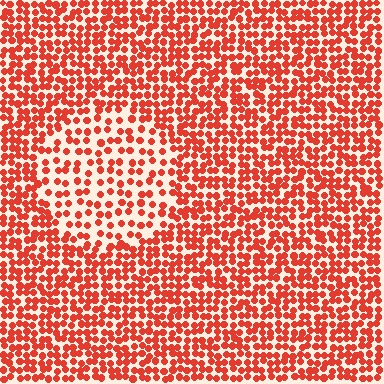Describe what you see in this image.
The image contains small red elements arranged at two different densities. A circle-shaped region is visible where the elements are less densely packed than the surrounding area.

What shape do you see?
I see a circle.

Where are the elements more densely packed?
The elements are more densely packed outside the circle boundary.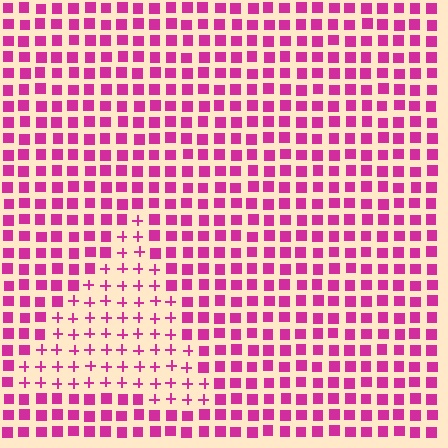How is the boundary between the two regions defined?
The boundary is defined by a change in element shape: plus signs inside vs. squares outside. All elements share the same color and spacing.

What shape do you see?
I see a triangle.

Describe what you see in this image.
The image is filled with small magenta elements arranged in a uniform grid. A triangle-shaped region contains plus signs, while the surrounding area contains squares. The boundary is defined purely by the change in element shape.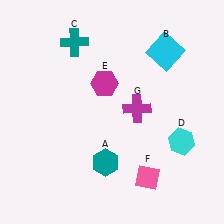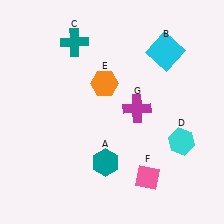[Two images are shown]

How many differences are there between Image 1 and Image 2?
There is 1 difference between the two images.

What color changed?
The hexagon (E) changed from magenta in Image 1 to orange in Image 2.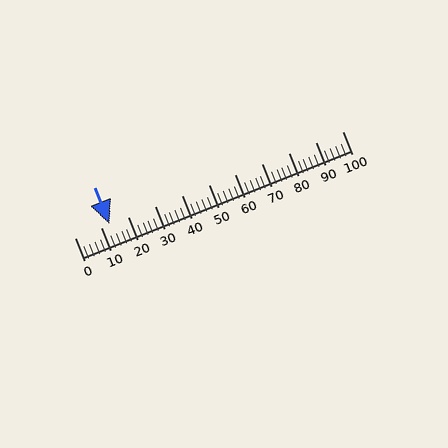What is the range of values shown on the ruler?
The ruler shows values from 0 to 100.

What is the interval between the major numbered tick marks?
The major tick marks are spaced 10 units apart.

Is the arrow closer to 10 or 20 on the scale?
The arrow is closer to 10.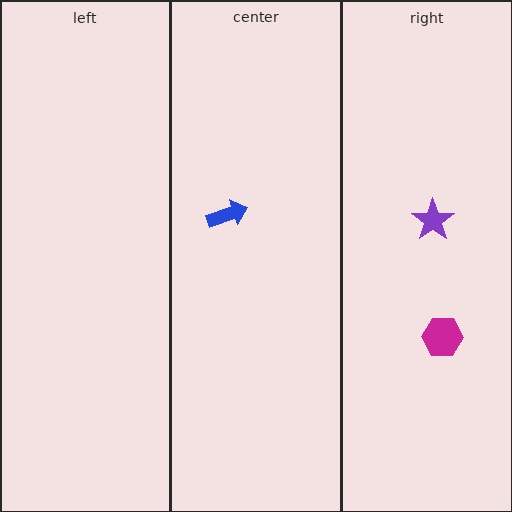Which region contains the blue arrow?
The center region.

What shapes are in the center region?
The blue arrow.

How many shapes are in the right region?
2.